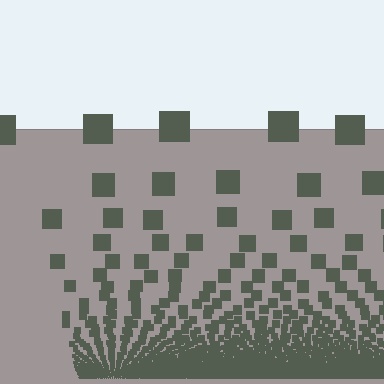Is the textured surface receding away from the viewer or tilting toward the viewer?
The surface appears to tilt toward the viewer. Texture elements get larger and sparser toward the top.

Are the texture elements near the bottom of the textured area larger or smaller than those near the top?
Smaller. The gradient is inverted — elements near the bottom are smaller and denser.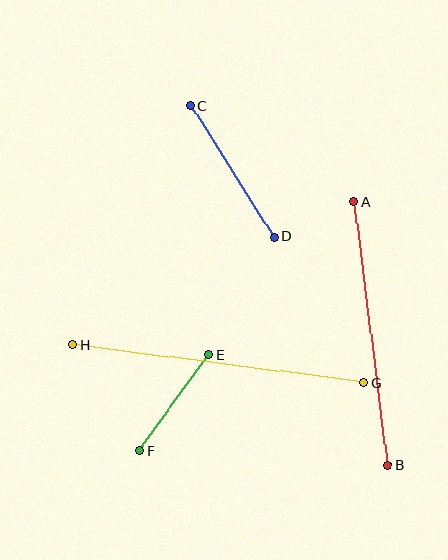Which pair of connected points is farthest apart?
Points G and H are farthest apart.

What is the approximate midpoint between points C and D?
The midpoint is at approximately (232, 171) pixels.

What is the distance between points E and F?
The distance is approximately 118 pixels.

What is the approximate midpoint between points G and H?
The midpoint is at approximately (218, 364) pixels.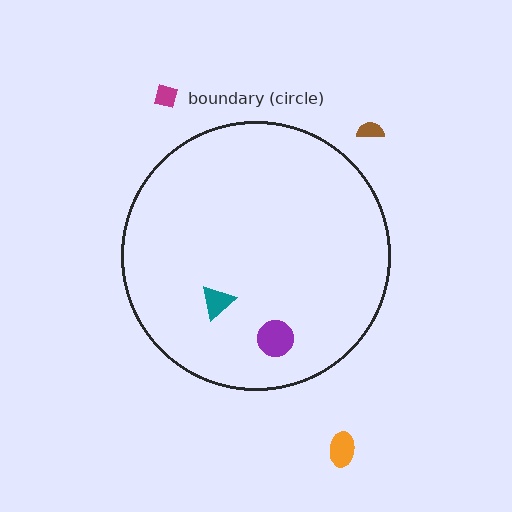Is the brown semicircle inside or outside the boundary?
Outside.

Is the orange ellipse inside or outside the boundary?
Outside.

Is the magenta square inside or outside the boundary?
Outside.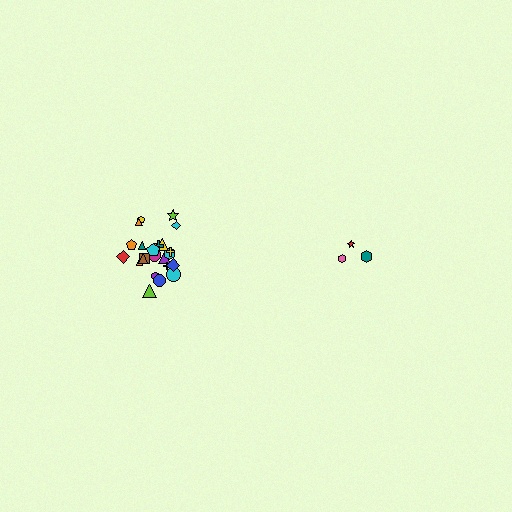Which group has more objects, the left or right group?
The left group.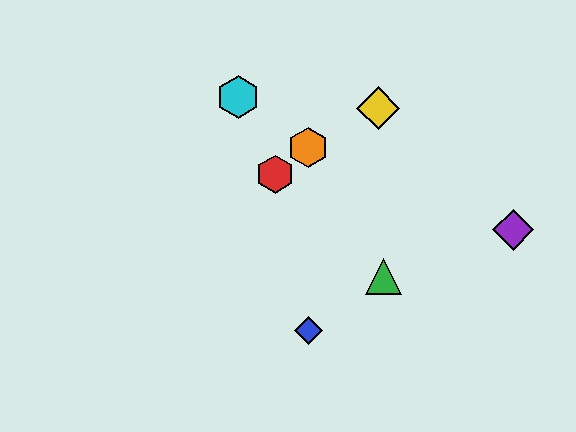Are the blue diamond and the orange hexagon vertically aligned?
Yes, both are at x≈308.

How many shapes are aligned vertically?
2 shapes (the blue diamond, the orange hexagon) are aligned vertically.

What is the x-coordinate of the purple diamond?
The purple diamond is at x≈513.